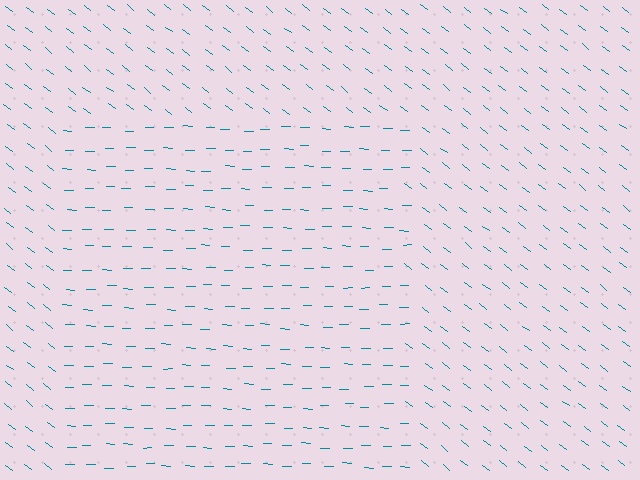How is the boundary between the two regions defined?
The boundary is defined purely by a change in line orientation (approximately 35 degrees difference). All lines are the same color and thickness.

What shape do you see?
I see a rectangle.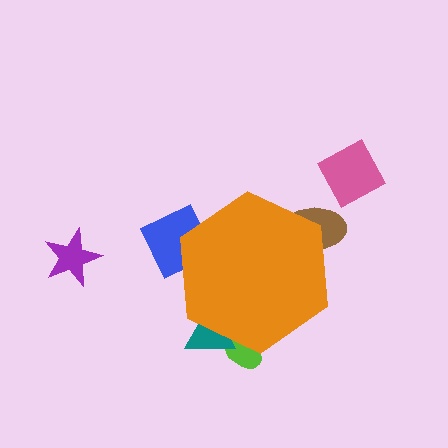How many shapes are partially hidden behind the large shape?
4 shapes are partially hidden.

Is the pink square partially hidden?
No, the pink square is fully visible.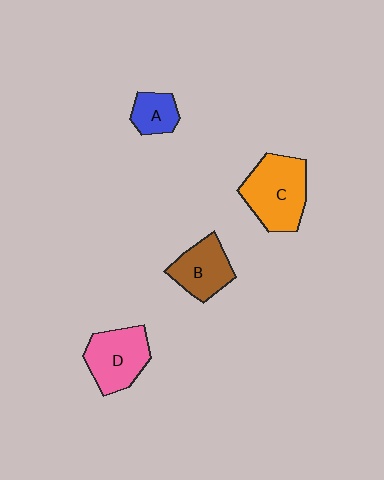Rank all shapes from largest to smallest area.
From largest to smallest: C (orange), D (pink), B (brown), A (blue).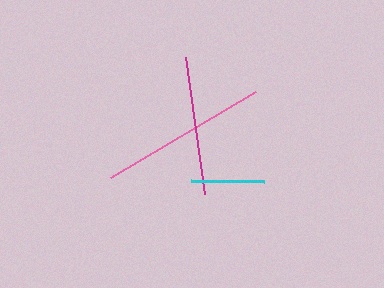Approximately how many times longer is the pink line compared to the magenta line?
The pink line is approximately 1.2 times the length of the magenta line.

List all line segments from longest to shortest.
From longest to shortest: pink, magenta, cyan.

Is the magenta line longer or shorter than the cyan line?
The magenta line is longer than the cyan line.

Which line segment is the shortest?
The cyan line is the shortest at approximately 73 pixels.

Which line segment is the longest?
The pink line is the longest at approximately 169 pixels.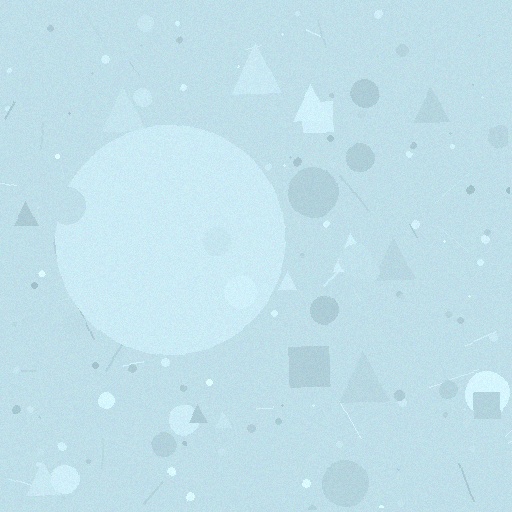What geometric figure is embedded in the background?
A circle is embedded in the background.